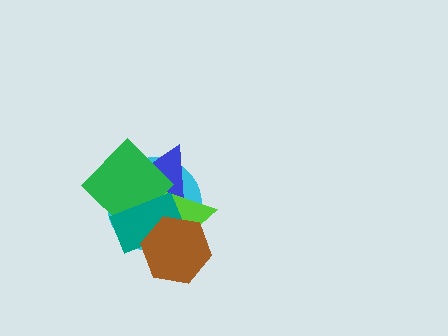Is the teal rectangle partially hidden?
Yes, it is partially covered by another shape.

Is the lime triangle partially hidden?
Yes, it is partially covered by another shape.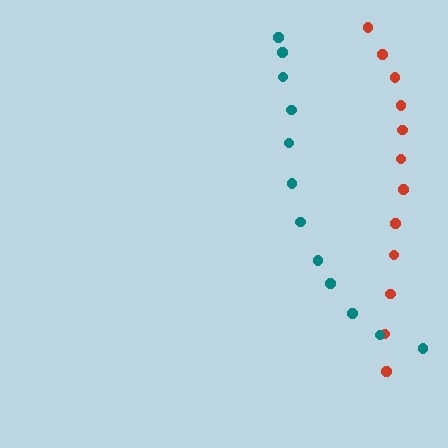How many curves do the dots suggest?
There are 2 distinct paths.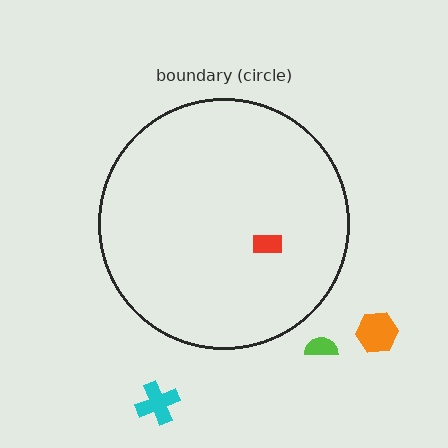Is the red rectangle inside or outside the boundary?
Inside.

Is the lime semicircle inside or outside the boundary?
Outside.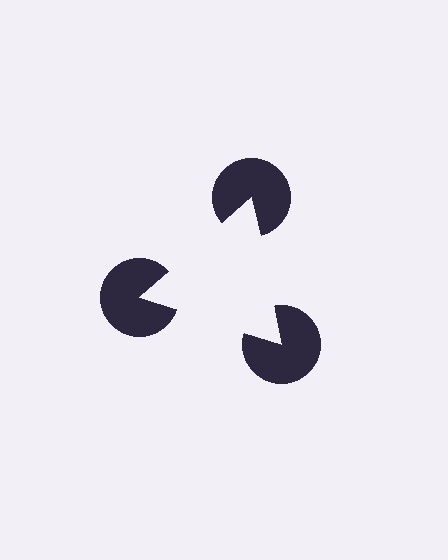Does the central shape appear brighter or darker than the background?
It typically appears slightly brighter than the background, even though no actual brightness change is drawn.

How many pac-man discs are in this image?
There are 3 — one at each vertex of the illusory triangle.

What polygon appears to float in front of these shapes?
An illusory triangle — its edges are inferred from the aligned wedge cuts in the pac-man discs, not physically drawn.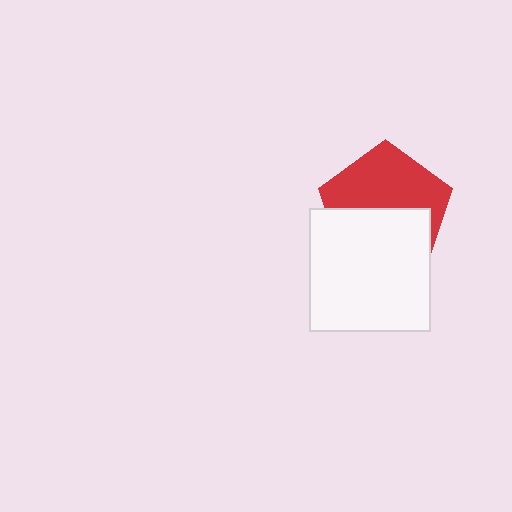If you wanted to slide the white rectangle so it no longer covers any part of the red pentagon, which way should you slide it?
Slide it down — that is the most direct way to separate the two shapes.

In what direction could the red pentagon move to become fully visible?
The red pentagon could move up. That would shift it out from behind the white rectangle entirely.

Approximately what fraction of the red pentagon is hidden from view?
Roughly 49% of the red pentagon is hidden behind the white rectangle.